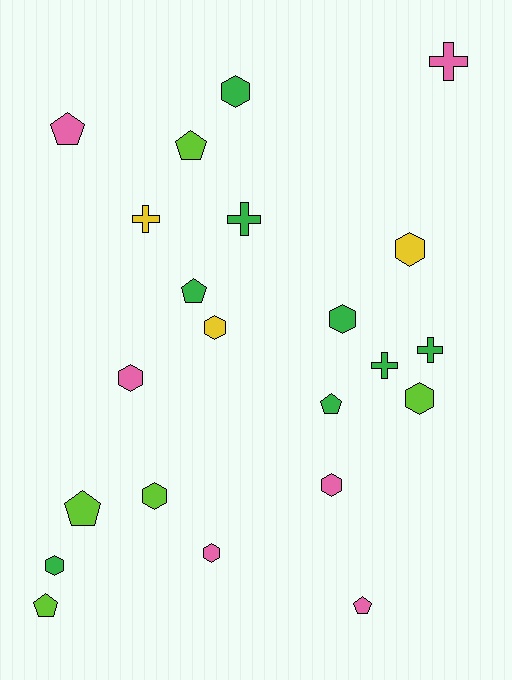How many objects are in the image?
There are 22 objects.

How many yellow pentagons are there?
There are no yellow pentagons.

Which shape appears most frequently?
Hexagon, with 10 objects.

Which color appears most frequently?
Green, with 8 objects.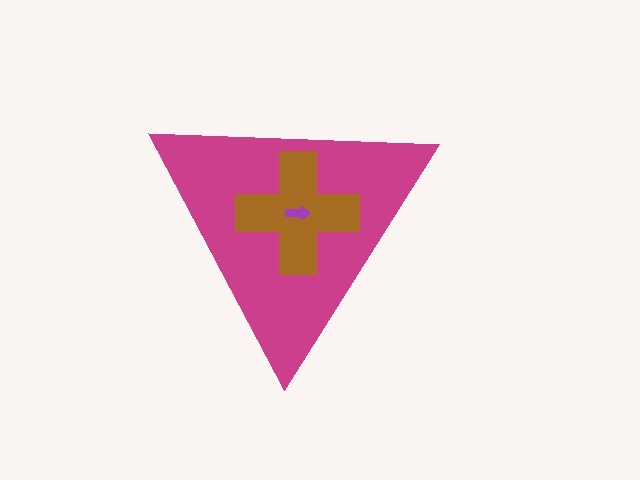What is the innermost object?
The purple arrow.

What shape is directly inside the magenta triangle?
The brown cross.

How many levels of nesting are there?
3.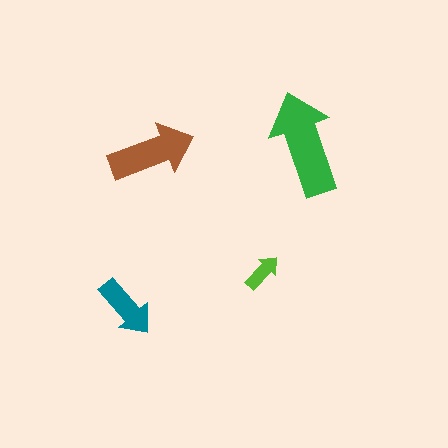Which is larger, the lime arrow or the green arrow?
The green one.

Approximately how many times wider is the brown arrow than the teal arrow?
About 1.5 times wider.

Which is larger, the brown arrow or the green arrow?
The green one.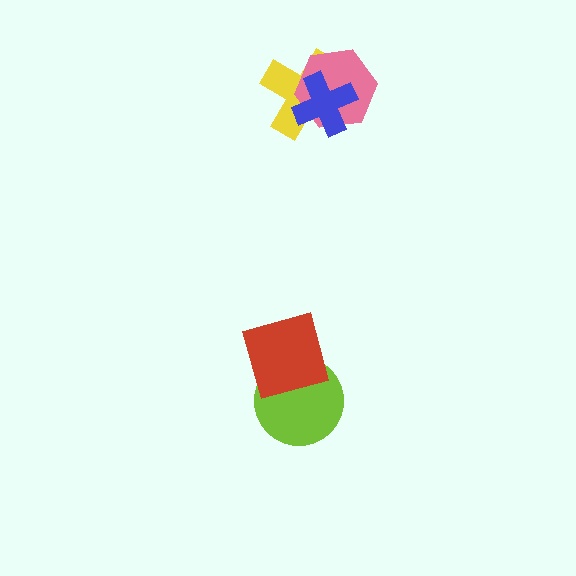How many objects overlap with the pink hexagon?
2 objects overlap with the pink hexagon.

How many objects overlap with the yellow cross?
2 objects overlap with the yellow cross.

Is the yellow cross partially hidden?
Yes, it is partially covered by another shape.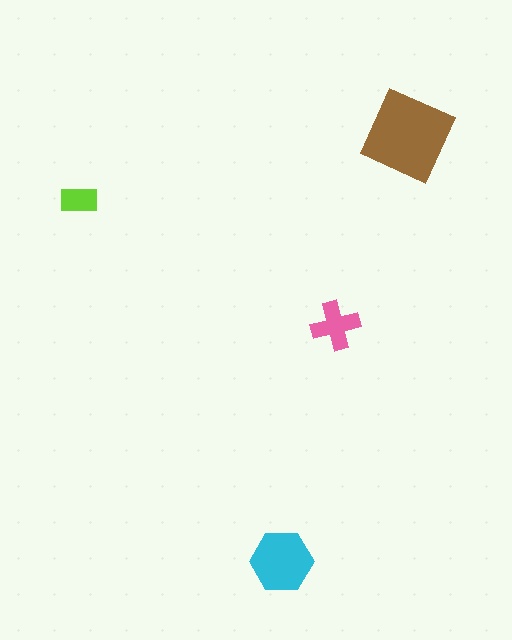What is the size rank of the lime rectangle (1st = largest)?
4th.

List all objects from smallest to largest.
The lime rectangle, the pink cross, the cyan hexagon, the brown square.